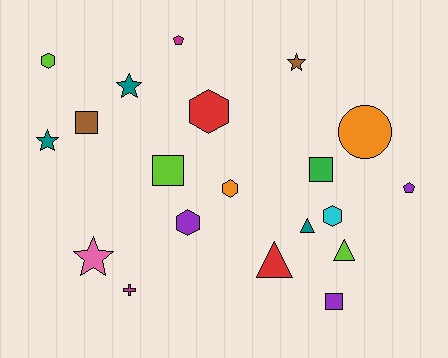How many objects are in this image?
There are 20 objects.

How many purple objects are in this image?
There are 3 purple objects.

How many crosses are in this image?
There is 1 cross.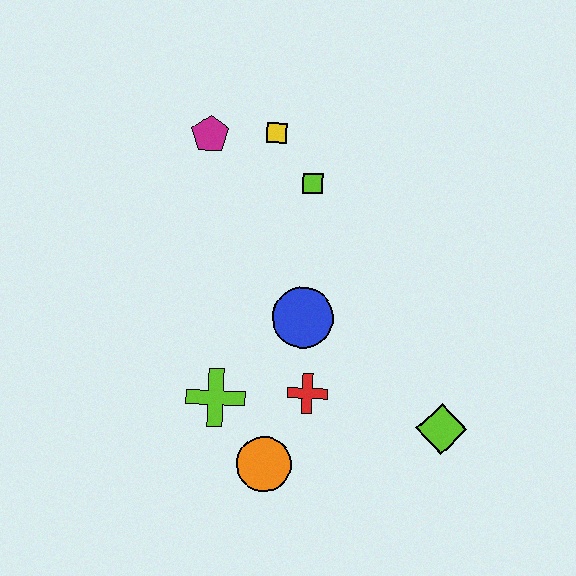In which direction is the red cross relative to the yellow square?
The red cross is below the yellow square.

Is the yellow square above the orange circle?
Yes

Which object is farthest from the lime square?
The orange circle is farthest from the lime square.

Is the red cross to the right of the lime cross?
Yes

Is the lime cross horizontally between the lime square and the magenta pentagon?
Yes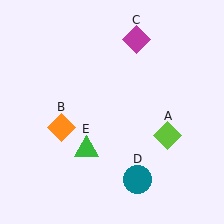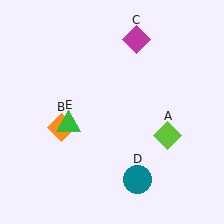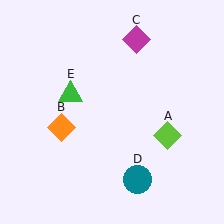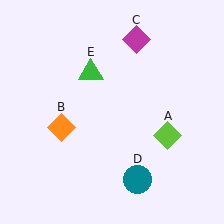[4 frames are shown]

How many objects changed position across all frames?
1 object changed position: green triangle (object E).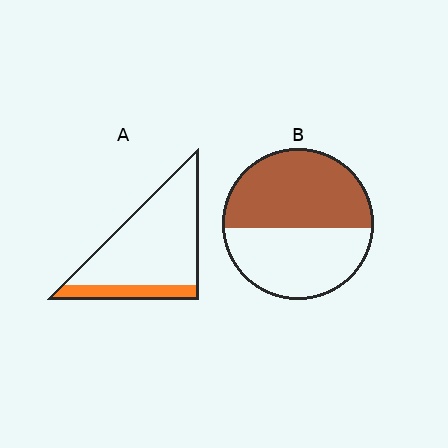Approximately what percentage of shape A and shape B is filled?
A is approximately 20% and B is approximately 55%.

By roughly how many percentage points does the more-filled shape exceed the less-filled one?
By roughly 35 percentage points (B over A).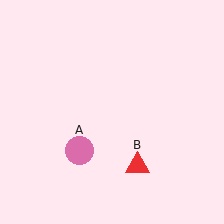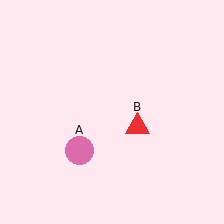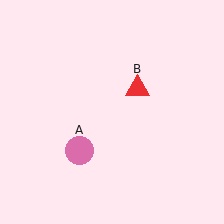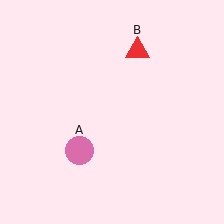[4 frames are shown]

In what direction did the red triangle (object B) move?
The red triangle (object B) moved up.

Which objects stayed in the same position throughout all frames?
Pink circle (object A) remained stationary.